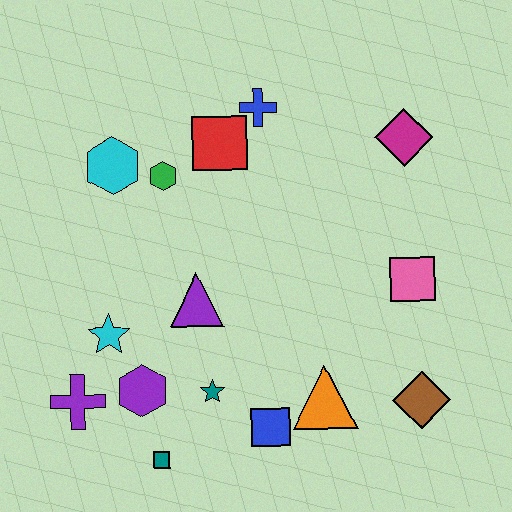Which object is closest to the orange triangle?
The blue square is closest to the orange triangle.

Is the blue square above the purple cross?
No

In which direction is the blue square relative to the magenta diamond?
The blue square is below the magenta diamond.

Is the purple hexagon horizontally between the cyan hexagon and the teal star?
Yes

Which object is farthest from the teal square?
The magenta diamond is farthest from the teal square.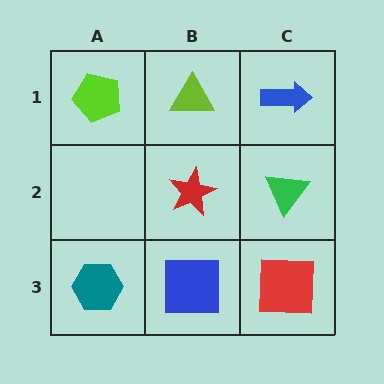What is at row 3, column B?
A blue square.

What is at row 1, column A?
A lime pentagon.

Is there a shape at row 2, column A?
No, that cell is empty.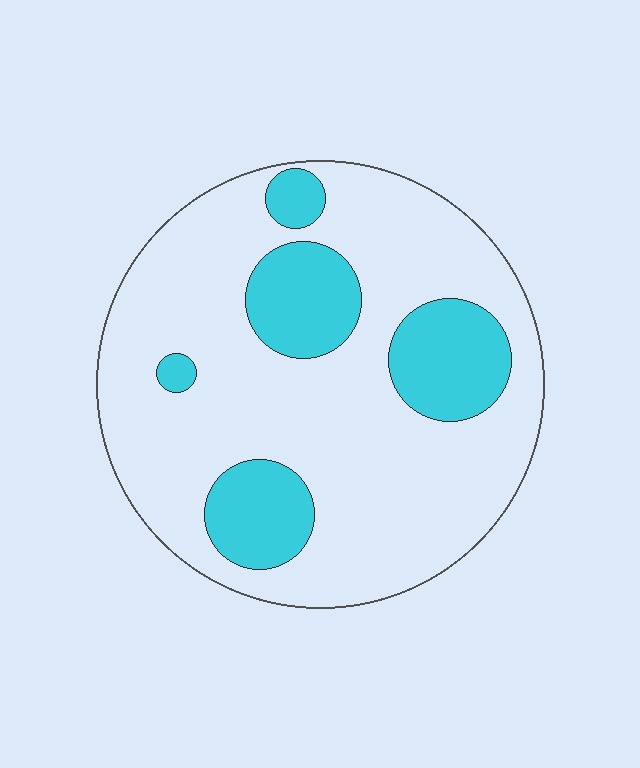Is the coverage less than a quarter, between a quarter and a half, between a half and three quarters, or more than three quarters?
Less than a quarter.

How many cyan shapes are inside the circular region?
5.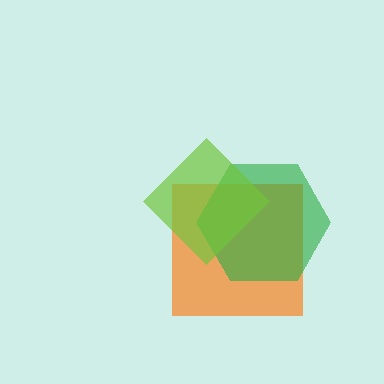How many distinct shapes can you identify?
There are 3 distinct shapes: an orange square, a green hexagon, a lime diamond.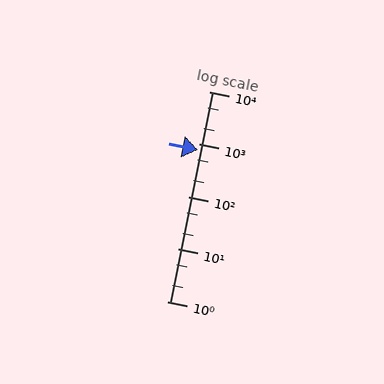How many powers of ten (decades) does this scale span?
The scale spans 4 decades, from 1 to 10000.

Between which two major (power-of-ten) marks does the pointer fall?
The pointer is between 100 and 1000.